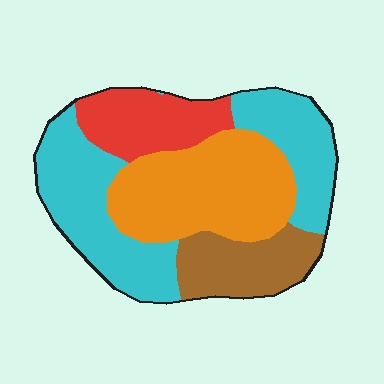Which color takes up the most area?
Cyan, at roughly 40%.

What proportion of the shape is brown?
Brown covers 15% of the shape.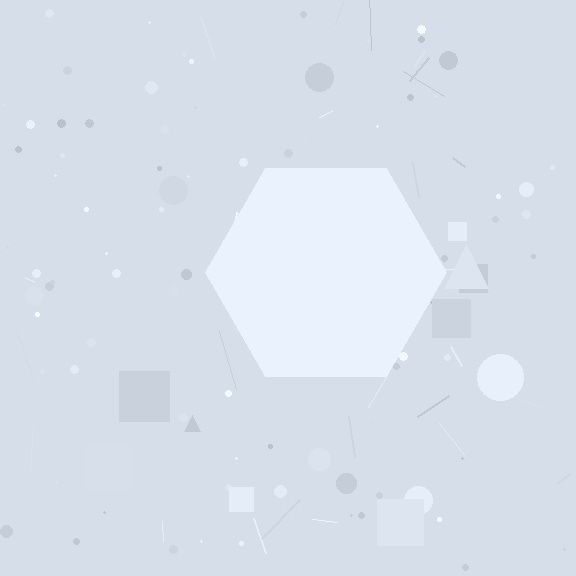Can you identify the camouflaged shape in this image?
The camouflaged shape is a hexagon.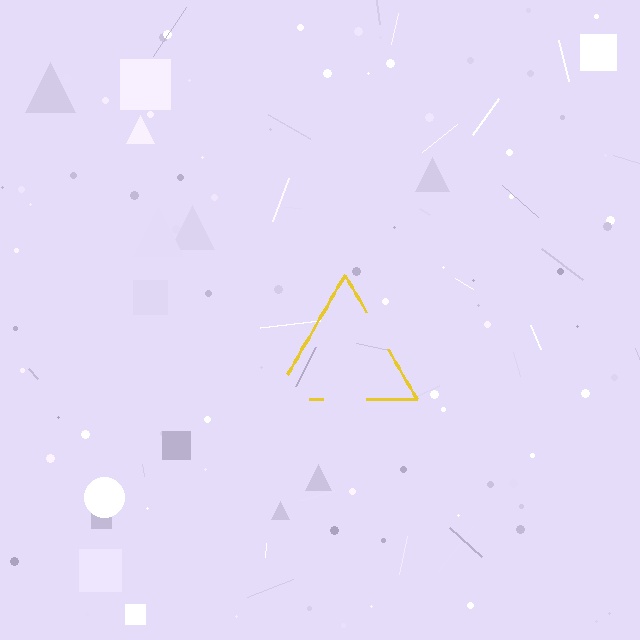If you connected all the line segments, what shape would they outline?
They would outline a triangle.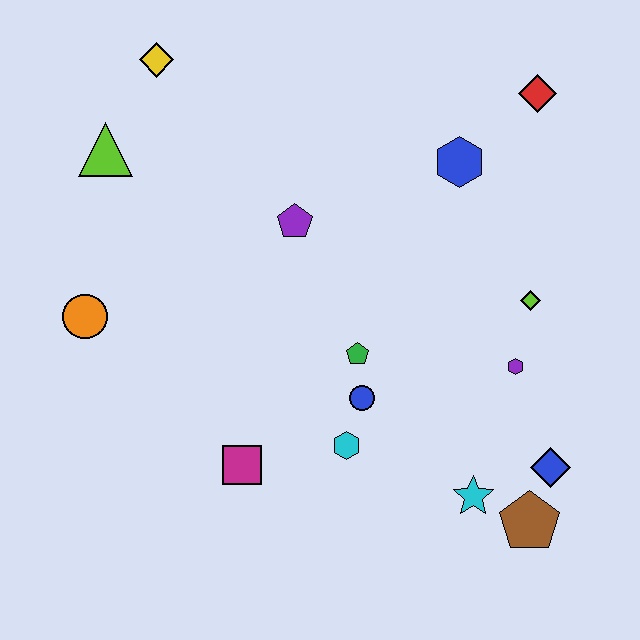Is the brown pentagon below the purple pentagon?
Yes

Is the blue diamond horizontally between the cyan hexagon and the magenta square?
No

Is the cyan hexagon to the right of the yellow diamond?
Yes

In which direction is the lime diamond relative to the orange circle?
The lime diamond is to the right of the orange circle.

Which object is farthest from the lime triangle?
The brown pentagon is farthest from the lime triangle.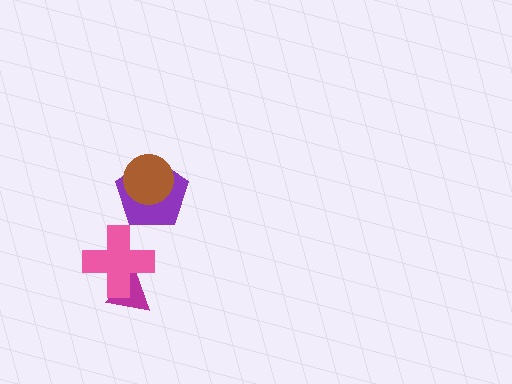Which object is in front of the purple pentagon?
The brown circle is in front of the purple pentagon.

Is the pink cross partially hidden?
No, no other shape covers it.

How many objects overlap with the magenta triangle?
1 object overlaps with the magenta triangle.